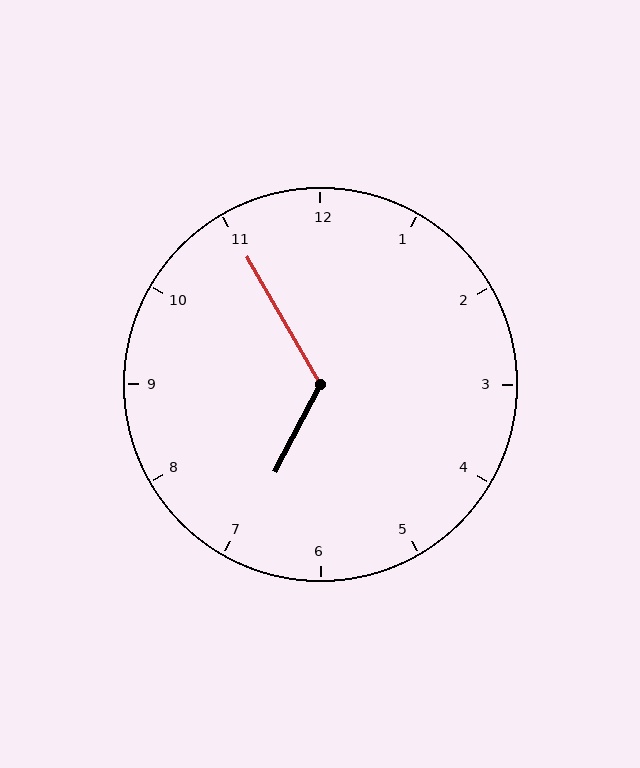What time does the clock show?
6:55.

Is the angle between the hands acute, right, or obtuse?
It is obtuse.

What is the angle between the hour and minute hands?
Approximately 122 degrees.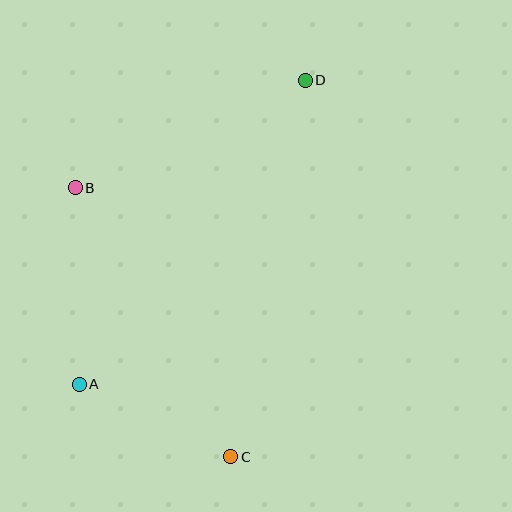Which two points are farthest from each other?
Points C and D are farthest from each other.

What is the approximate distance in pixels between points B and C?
The distance between B and C is approximately 311 pixels.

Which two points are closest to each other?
Points A and C are closest to each other.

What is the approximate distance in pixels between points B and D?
The distance between B and D is approximately 254 pixels.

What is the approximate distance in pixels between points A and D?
The distance between A and D is approximately 379 pixels.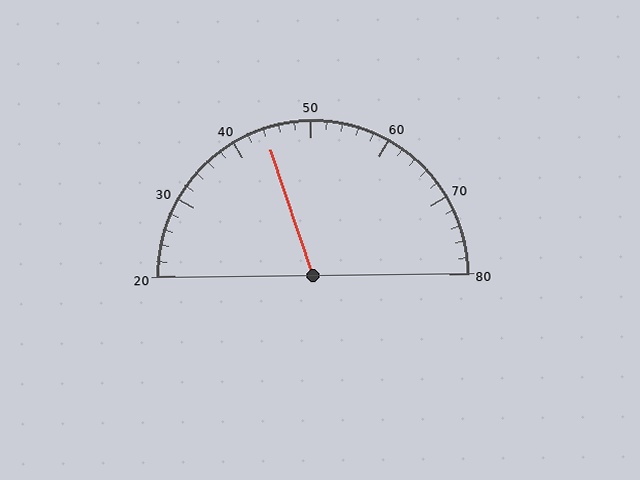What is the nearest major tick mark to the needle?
The nearest major tick mark is 40.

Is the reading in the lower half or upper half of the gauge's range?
The reading is in the lower half of the range (20 to 80).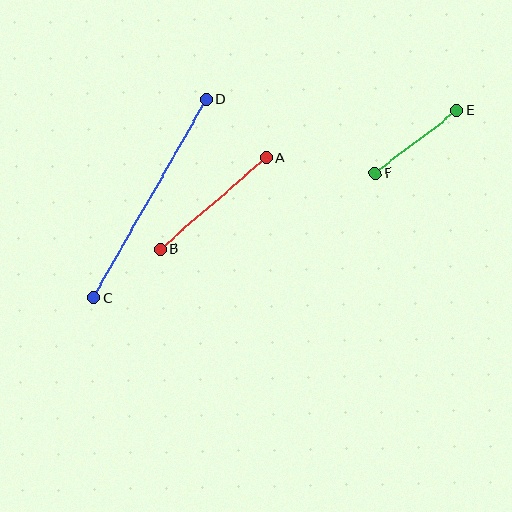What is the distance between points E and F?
The distance is approximately 103 pixels.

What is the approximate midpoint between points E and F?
The midpoint is at approximately (416, 142) pixels.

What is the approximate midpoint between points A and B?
The midpoint is at approximately (213, 203) pixels.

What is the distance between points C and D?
The distance is approximately 229 pixels.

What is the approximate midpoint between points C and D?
The midpoint is at approximately (150, 198) pixels.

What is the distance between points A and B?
The distance is approximately 140 pixels.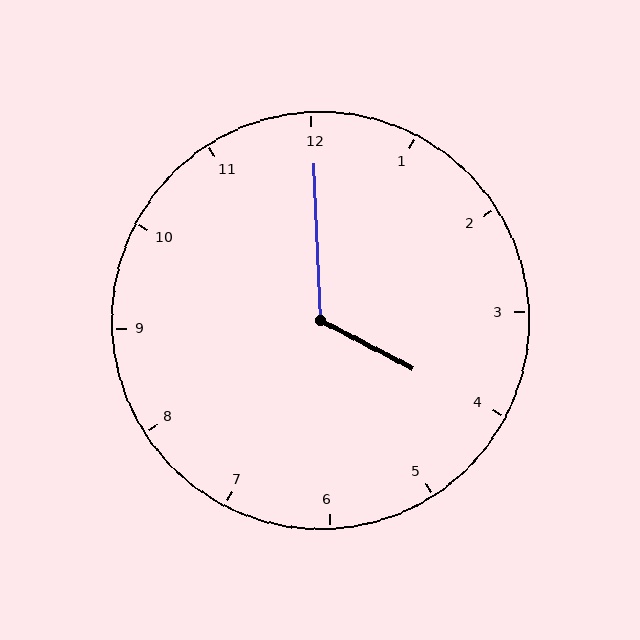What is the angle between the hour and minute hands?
Approximately 120 degrees.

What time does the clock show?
4:00.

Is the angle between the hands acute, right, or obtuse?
It is obtuse.